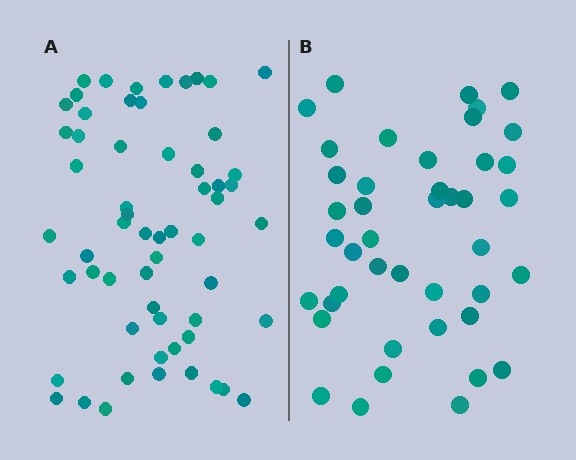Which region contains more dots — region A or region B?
Region A (the left region) has more dots.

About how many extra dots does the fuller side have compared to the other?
Region A has approximately 15 more dots than region B.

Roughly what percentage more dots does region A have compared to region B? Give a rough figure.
About 35% more.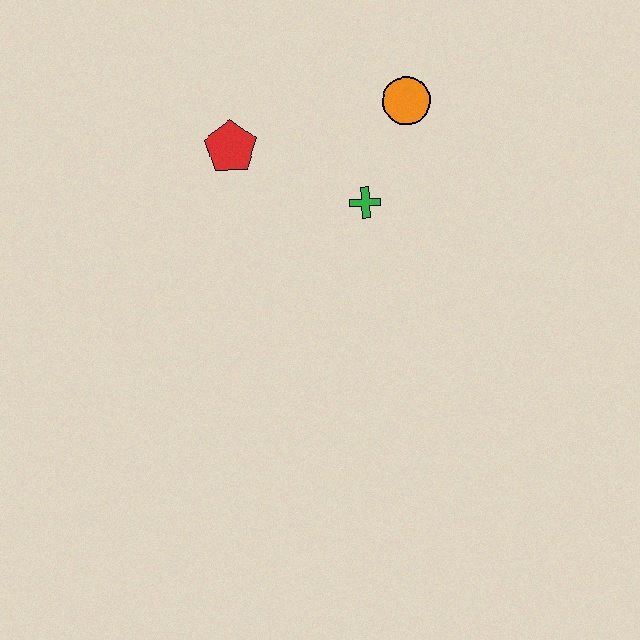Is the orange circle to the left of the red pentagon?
No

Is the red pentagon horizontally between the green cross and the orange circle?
No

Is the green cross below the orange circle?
Yes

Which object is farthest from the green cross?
The red pentagon is farthest from the green cross.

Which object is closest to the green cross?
The orange circle is closest to the green cross.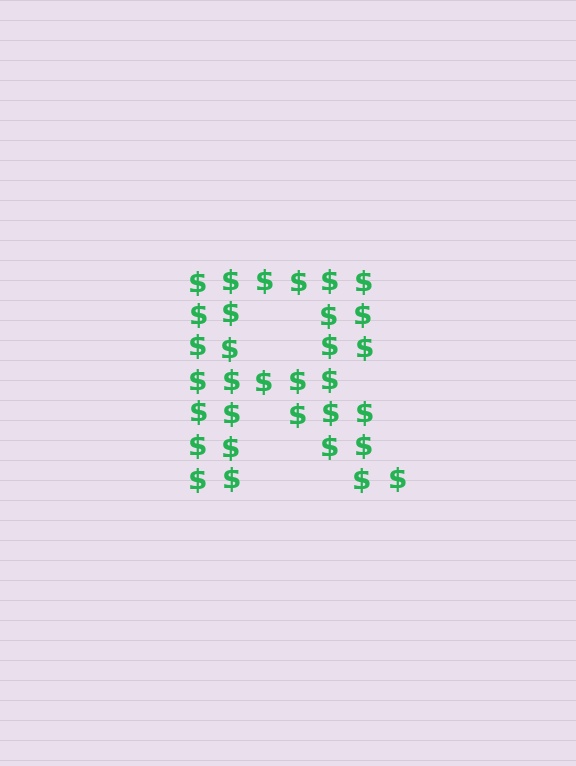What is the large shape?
The large shape is the letter R.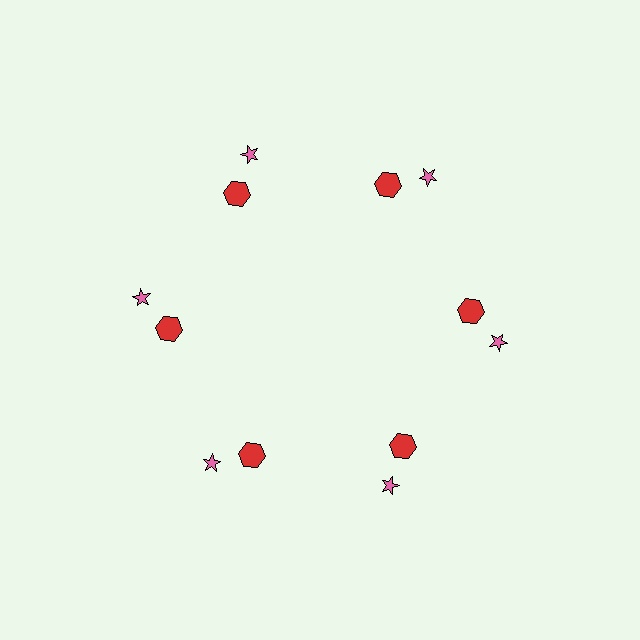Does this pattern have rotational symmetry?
Yes, this pattern has 6-fold rotational symmetry. It looks the same after rotating 60 degrees around the center.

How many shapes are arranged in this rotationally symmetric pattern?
There are 12 shapes, arranged in 6 groups of 2.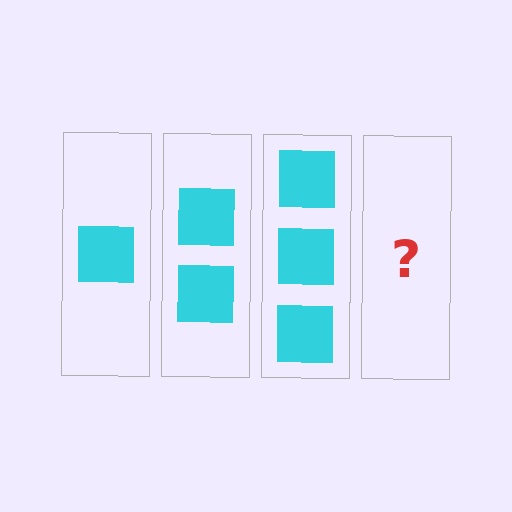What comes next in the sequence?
The next element should be 4 squares.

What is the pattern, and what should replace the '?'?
The pattern is that each step adds one more square. The '?' should be 4 squares.